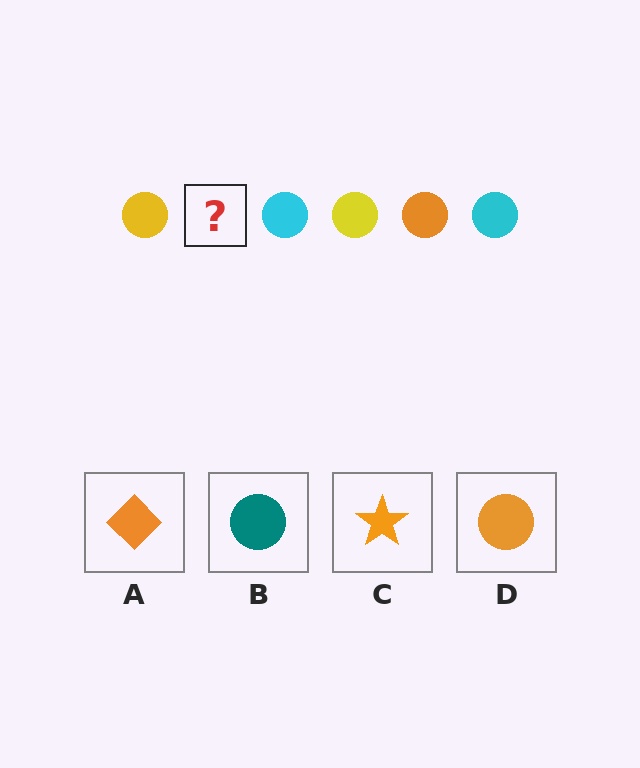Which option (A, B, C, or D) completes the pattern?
D.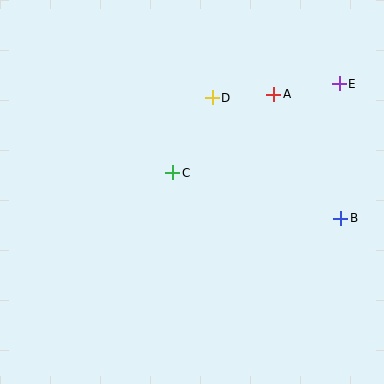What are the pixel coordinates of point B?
Point B is at (341, 218).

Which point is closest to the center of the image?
Point C at (173, 173) is closest to the center.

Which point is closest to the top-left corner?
Point D is closest to the top-left corner.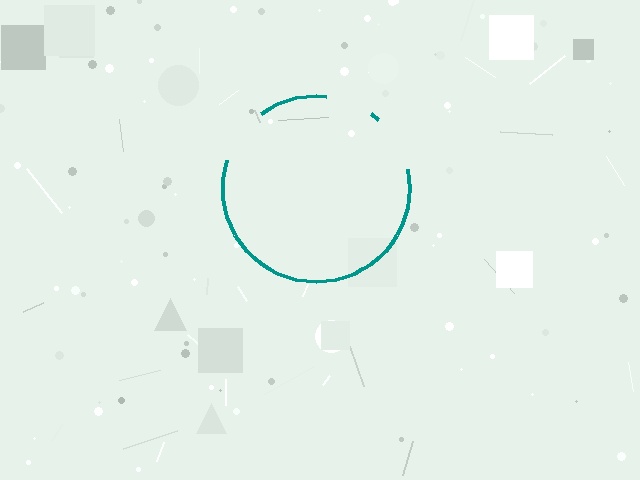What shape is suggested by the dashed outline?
The dashed outline suggests a circle.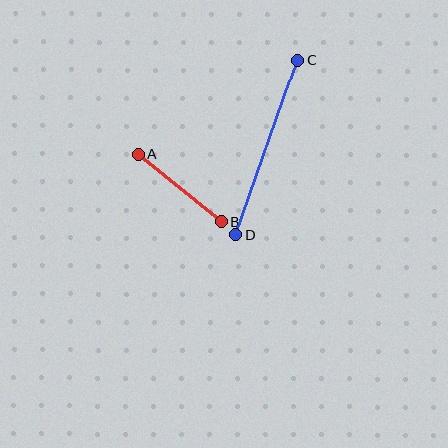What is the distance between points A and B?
The distance is approximately 107 pixels.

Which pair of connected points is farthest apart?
Points C and D are farthest apart.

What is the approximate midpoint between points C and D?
The midpoint is at approximately (267, 147) pixels.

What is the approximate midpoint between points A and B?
The midpoint is at approximately (180, 188) pixels.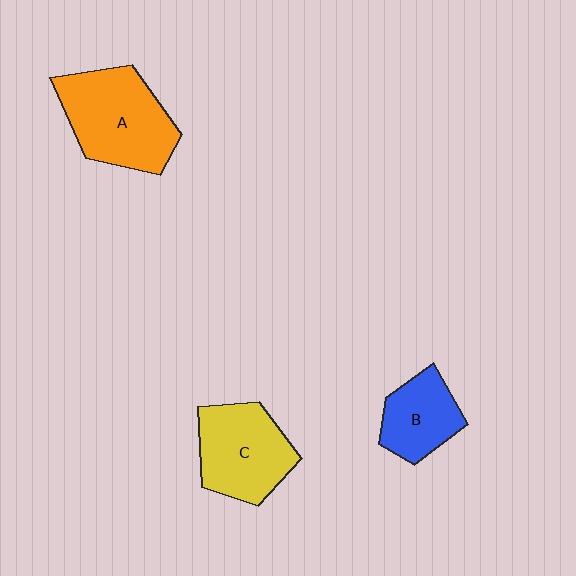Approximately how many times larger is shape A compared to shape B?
Approximately 1.7 times.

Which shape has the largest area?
Shape A (orange).